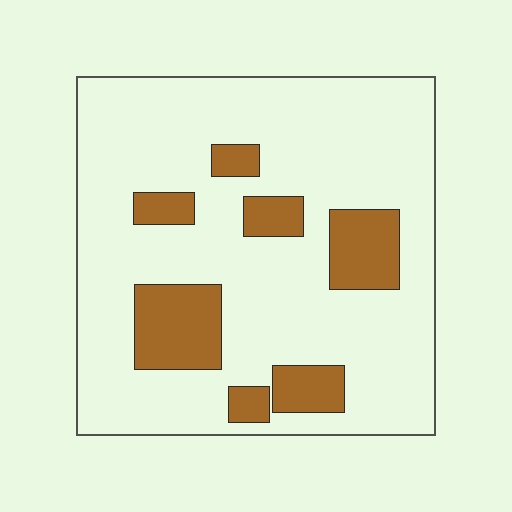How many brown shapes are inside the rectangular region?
7.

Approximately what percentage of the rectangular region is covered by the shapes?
Approximately 20%.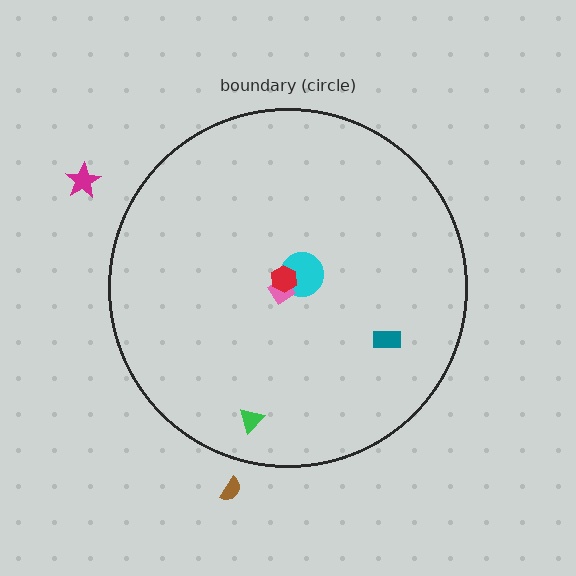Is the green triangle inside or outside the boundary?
Inside.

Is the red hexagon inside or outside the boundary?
Inside.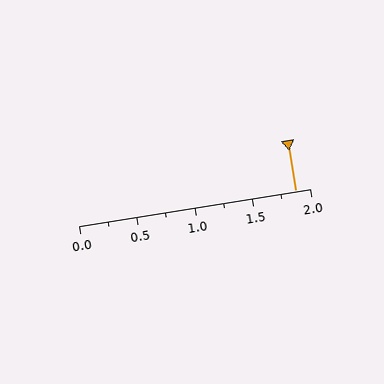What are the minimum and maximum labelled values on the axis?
The axis runs from 0.0 to 2.0.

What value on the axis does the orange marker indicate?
The marker indicates approximately 1.88.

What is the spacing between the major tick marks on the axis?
The major ticks are spaced 0.5 apart.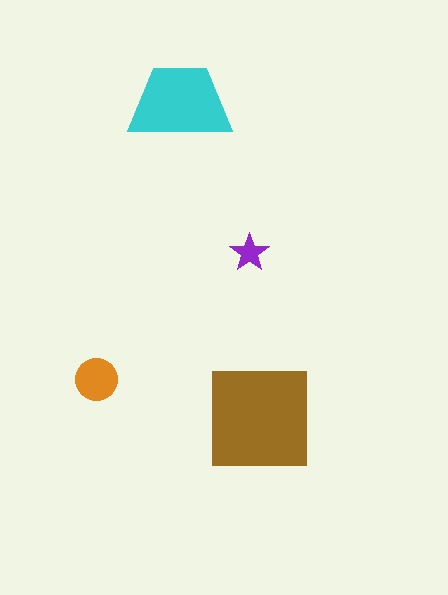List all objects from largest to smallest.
The brown square, the cyan trapezoid, the orange circle, the purple star.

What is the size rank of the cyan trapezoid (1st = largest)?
2nd.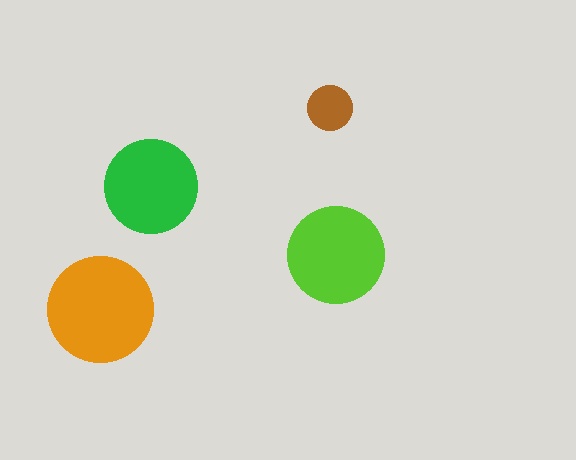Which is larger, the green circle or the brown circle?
The green one.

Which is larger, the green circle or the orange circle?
The orange one.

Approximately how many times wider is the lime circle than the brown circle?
About 2 times wider.